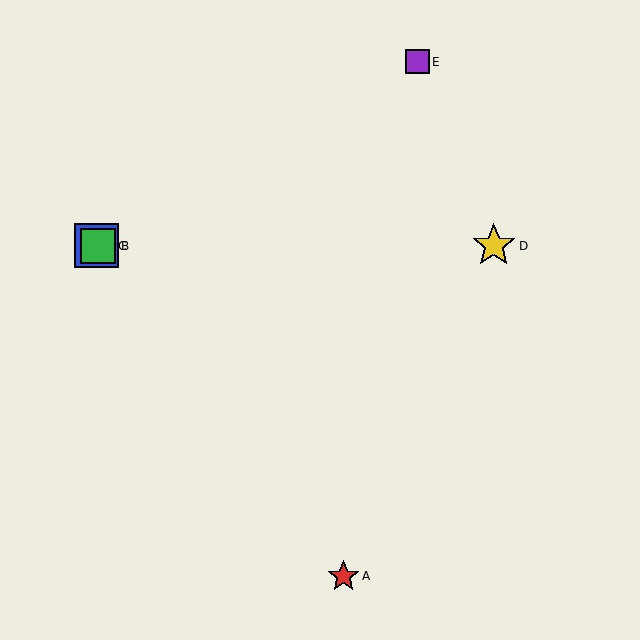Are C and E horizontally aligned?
No, C is at y≈246 and E is at y≈62.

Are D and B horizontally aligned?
Yes, both are at y≈246.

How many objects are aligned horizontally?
3 objects (B, C, D) are aligned horizontally.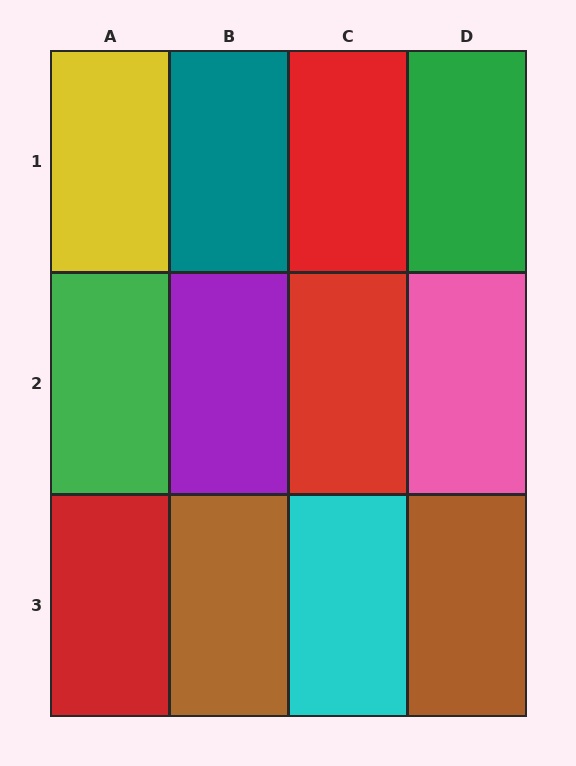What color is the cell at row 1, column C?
Red.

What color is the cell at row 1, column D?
Green.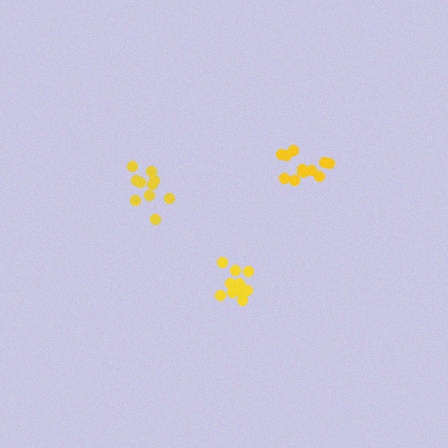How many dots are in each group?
Group 1: 12 dots, Group 2: 11 dots, Group 3: 10 dots (33 total).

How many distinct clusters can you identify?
There are 3 distinct clusters.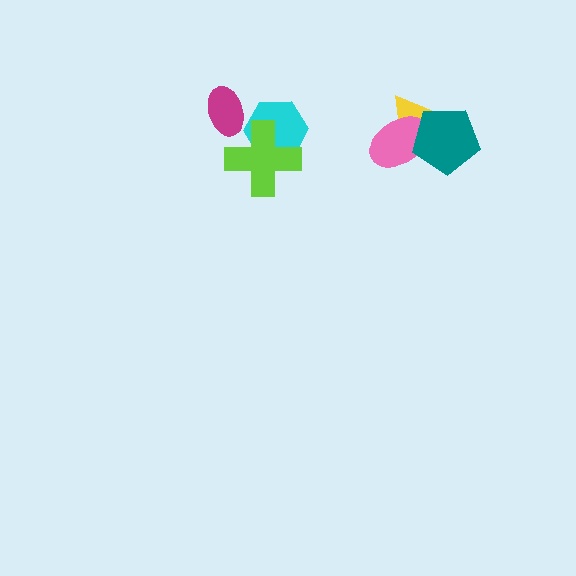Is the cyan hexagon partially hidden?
Yes, it is partially covered by another shape.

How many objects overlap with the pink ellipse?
2 objects overlap with the pink ellipse.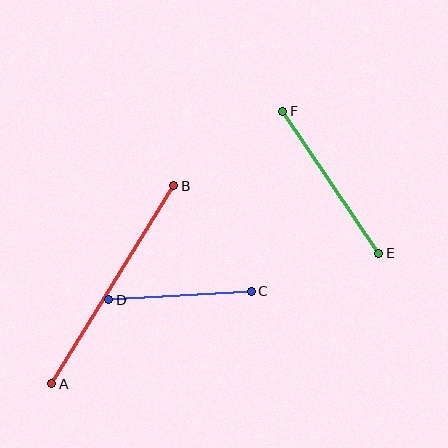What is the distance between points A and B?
The distance is approximately 232 pixels.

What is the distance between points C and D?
The distance is approximately 143 pixels.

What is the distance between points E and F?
The distance is approximately 172 pixels.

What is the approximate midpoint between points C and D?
The midpoint is at approximately (180, 295) pixels.